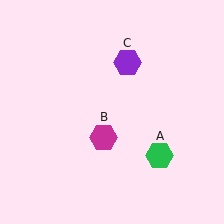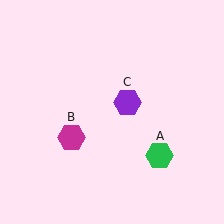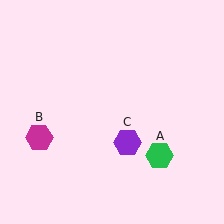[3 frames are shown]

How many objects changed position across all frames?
2 objects changed position: magenta hexagon (object B), purple hexagon (object C).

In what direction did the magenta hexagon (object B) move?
The magenta hexagon (object B) moved left.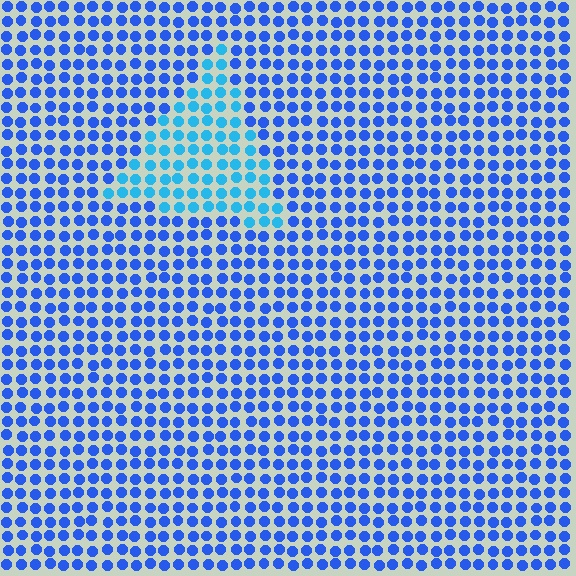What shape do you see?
I see a triangle.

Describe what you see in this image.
The image is filled with small blue elements in a uniform arrangement. A triangle-shaped region is visible where the elements are tinted to a slightly different hue, forming a subtle color boundary.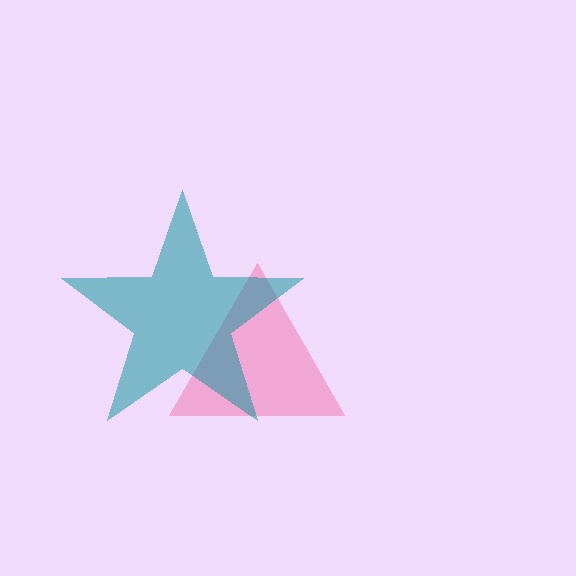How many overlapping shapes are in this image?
There are 2 overlapping shapes in the image.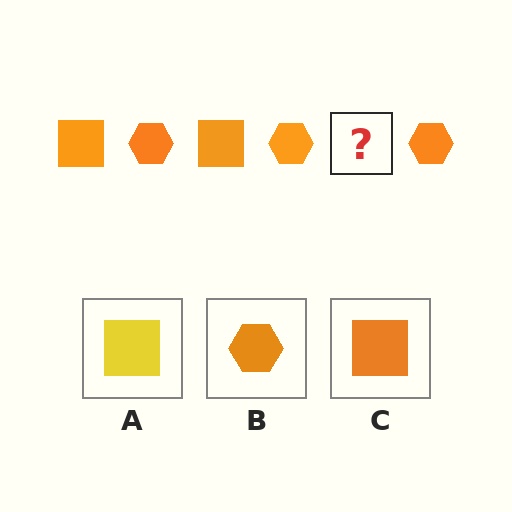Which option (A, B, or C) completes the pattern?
C.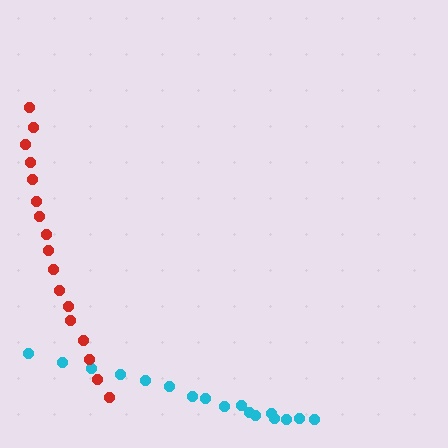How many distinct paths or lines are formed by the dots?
There are 2 distinct paths.